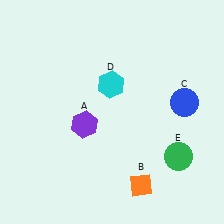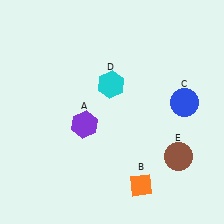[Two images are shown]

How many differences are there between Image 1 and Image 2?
There is 1 difference between the two images.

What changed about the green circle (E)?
In Image 1, E is green. In Image 2, it changed to brown.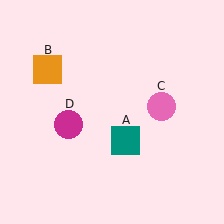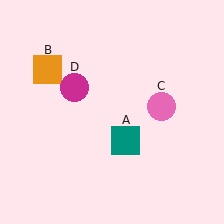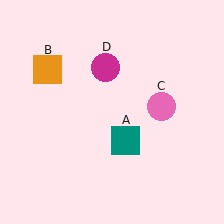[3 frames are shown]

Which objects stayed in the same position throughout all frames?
Teal square (object A) and orange square (object B) and pink circle (object C) remained stationary.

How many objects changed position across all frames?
1 object changed position: magenta circle (object D).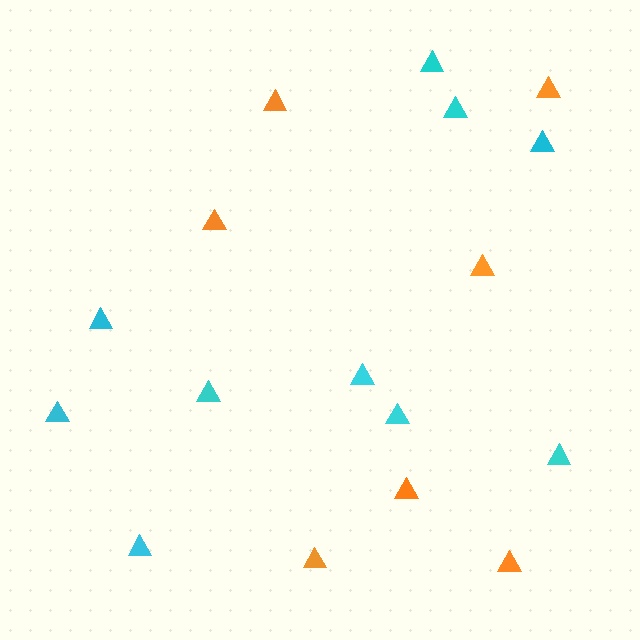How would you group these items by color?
There are 2 groups: one group of cyan triangles (10) and one group of orange triangles (7).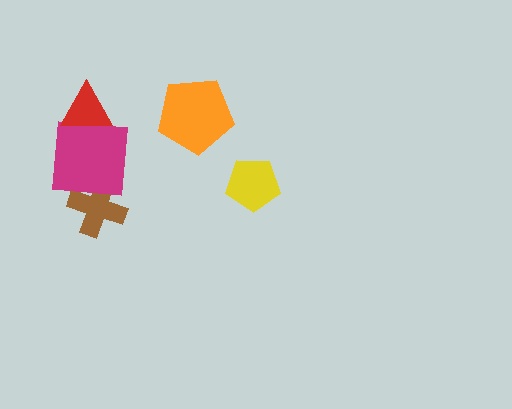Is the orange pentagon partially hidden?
No, no other shape covers it.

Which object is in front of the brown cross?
The magenta square is in front of the brown cross.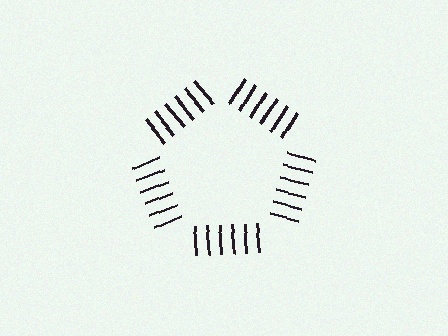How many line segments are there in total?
30 — 6 along each of the 5 edges.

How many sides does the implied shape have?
5 sides — the line-ends trace a pentagon.